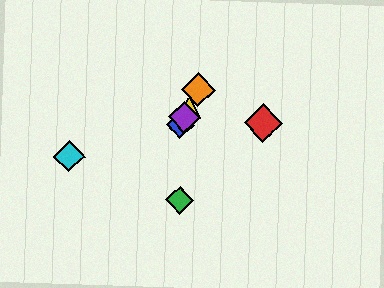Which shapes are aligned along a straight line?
The blue diamond, the yellow triangle, the purple diamond, the orange diamond are aligned along a straight line.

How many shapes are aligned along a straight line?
4 shapes (the blue diamond, the yellow triangle, the purple diamond, the orange diamond) are aligned along a straight line.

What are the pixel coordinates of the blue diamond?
The blue diamond is at (180, 125).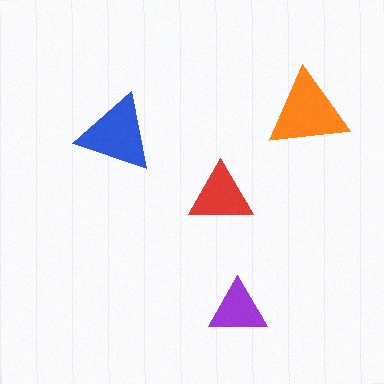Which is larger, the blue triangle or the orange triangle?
The orange one.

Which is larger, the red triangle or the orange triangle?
The orange one.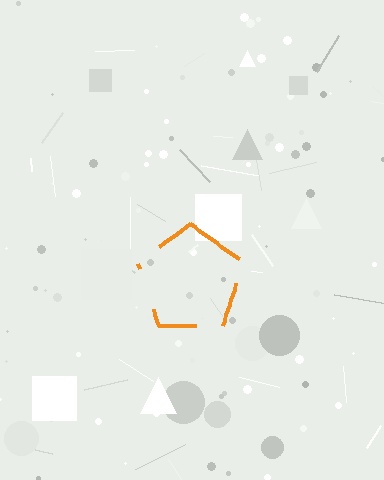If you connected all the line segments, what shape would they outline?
They would outline a pentagon.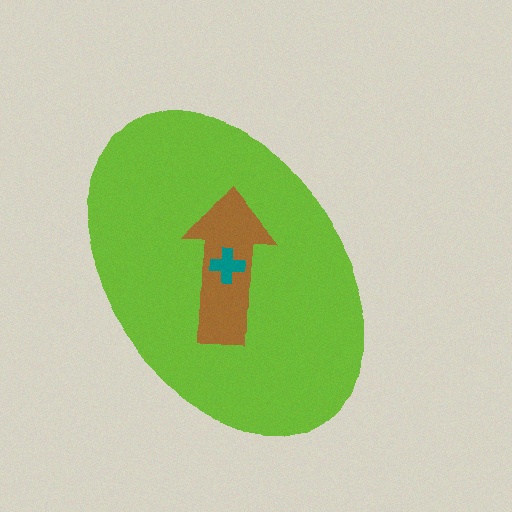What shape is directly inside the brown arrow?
The teal cross.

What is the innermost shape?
The teal cross.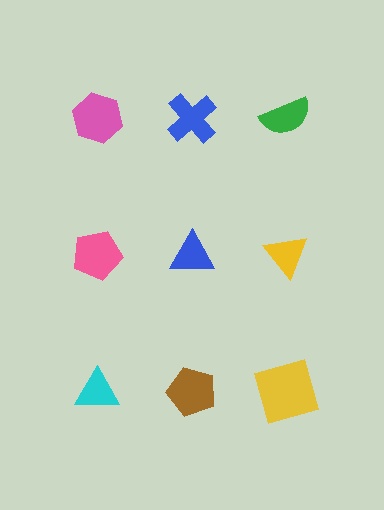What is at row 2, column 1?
A pink pentagon.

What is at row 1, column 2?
A blue cross.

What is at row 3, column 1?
A cyan triangle.